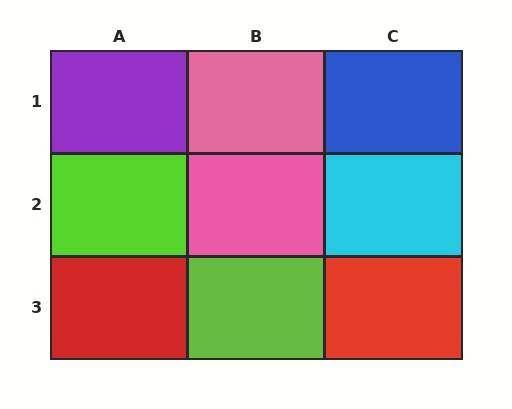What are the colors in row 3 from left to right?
Red, lime, red.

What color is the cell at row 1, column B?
Pink.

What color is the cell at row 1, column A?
Purple.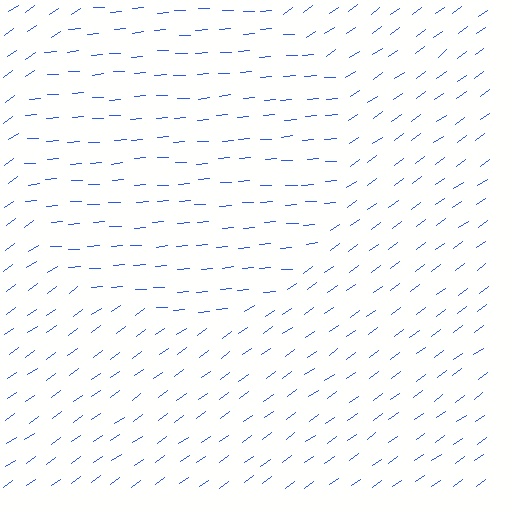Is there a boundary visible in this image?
Yes, there is a texture boundary formed by a change in line orientation.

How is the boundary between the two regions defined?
The boundary is defined purely by a change in line orientation (approximately 32 degrees difference). All lines are the same color and thickness.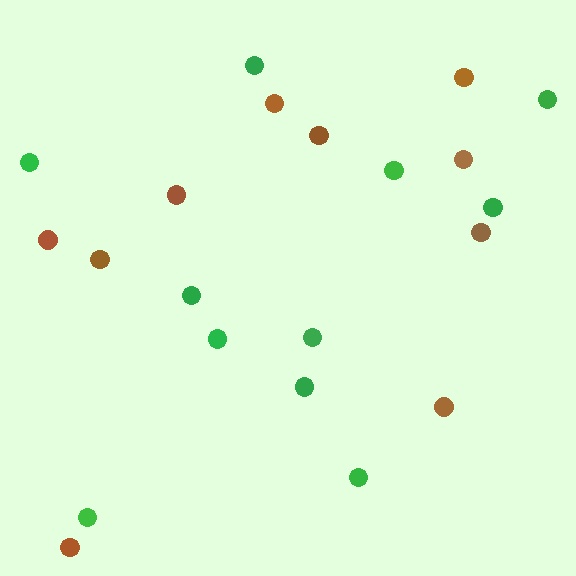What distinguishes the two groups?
There are 2 groups: one group of brown circles (10) and one group of green circles (11).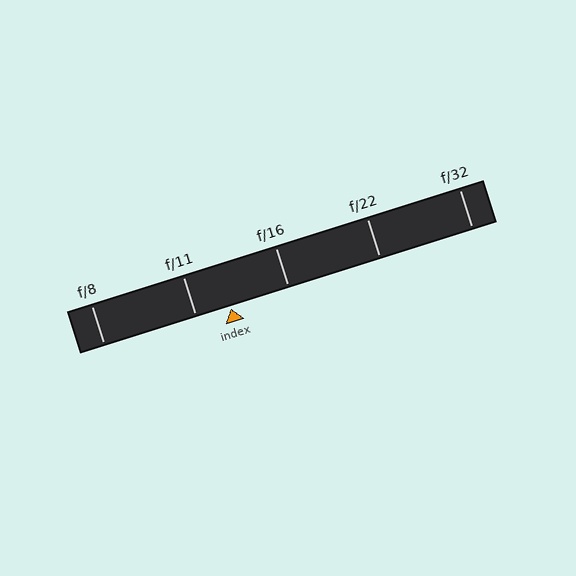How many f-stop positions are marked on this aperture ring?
There are 5 f-stop positions marked.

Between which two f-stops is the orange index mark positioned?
The index mark is between f/11 and f/16.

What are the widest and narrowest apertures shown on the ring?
The widest aperture shown is f/8 and the narrowest is f/32.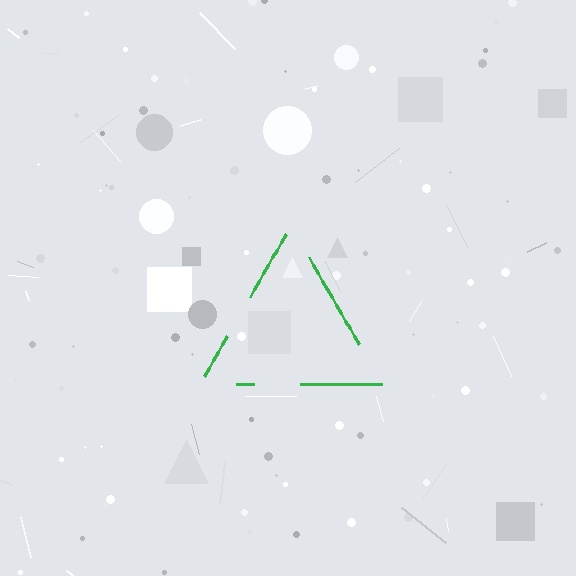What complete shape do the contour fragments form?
The contour fragments form a triangle.